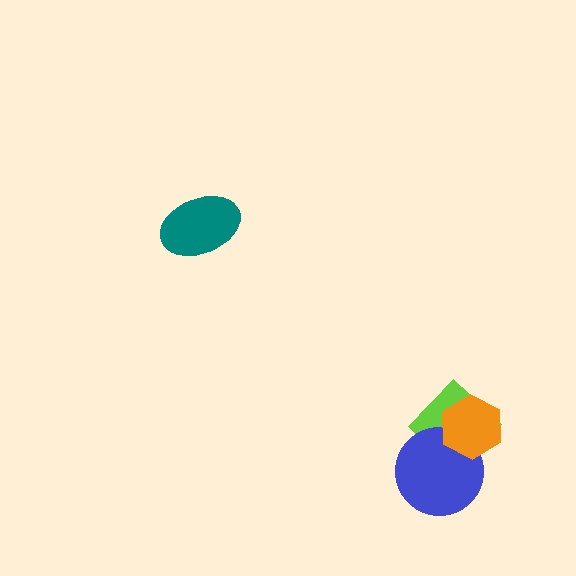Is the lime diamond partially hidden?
Yes, it is partially covered by another shape.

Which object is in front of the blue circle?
The orange hexagon is in front of the blue circle.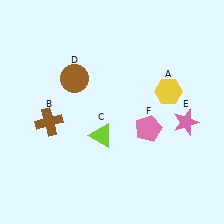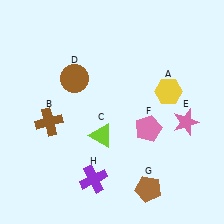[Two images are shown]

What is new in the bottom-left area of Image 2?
A purple cross (H) was added in the bottom-left area of Image 2.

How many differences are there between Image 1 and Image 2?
There are 2 differences between the two images.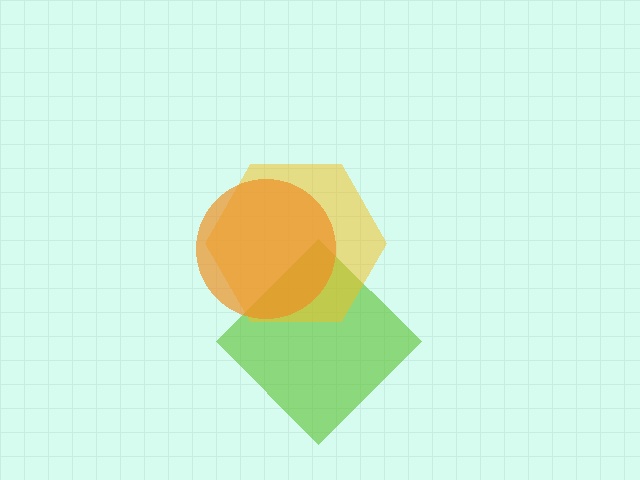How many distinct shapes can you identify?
There are 3 distinct shapes: a lime diamond, a yellow hexagon, an orange circle.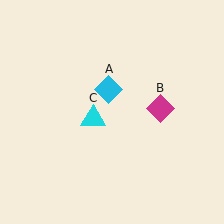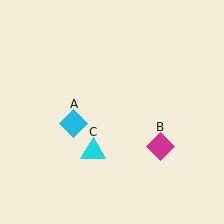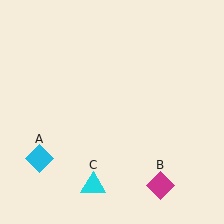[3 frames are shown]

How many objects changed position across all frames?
3 objects changed position: cyan diamond (object A), magenta diamond (object B), cyan triangle (object C).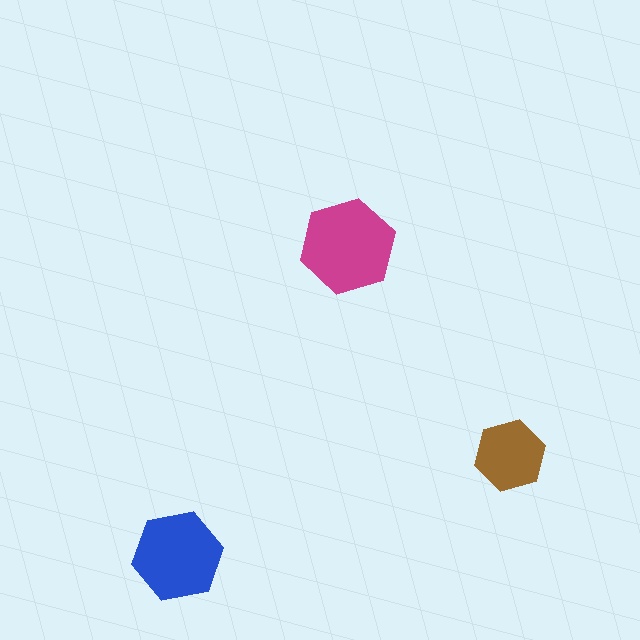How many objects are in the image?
There are 3 objects in the image.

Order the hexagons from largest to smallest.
the magenta one, the blue one, the brown one.